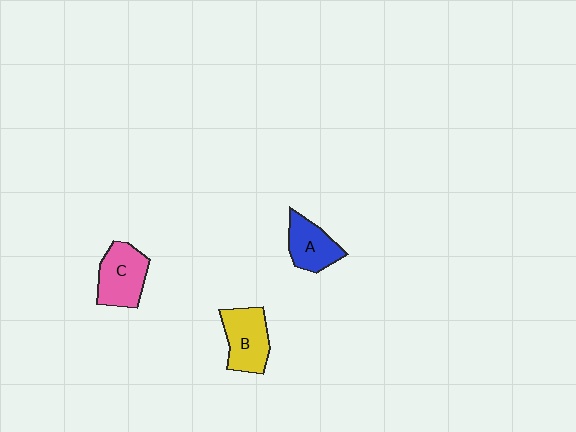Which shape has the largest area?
Shape C (pink).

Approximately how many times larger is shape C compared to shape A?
Approximately 1.2 times.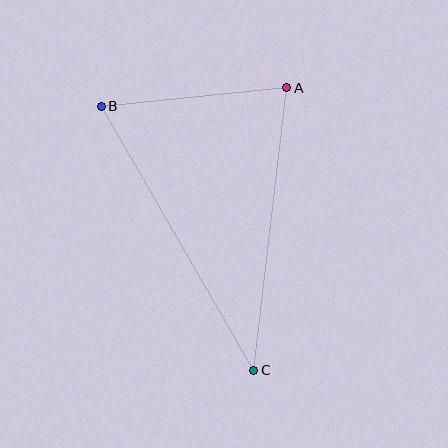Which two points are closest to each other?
Points A and B are closest to each other.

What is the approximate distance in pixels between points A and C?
The distance between A and C is approximately 285 pixels.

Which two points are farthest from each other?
Points B and C are farthest from each other.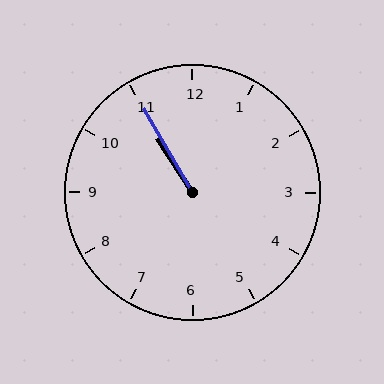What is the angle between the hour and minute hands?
Approximately 2 degrees.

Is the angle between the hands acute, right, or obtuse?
It is acute.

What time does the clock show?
10:55.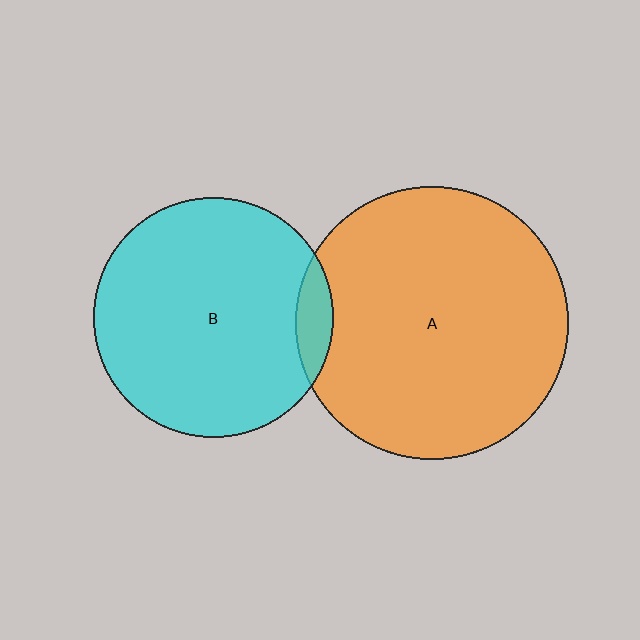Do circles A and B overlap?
Yes.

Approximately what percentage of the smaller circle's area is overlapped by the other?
Approximately 10%.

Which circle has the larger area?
Circle A (orange).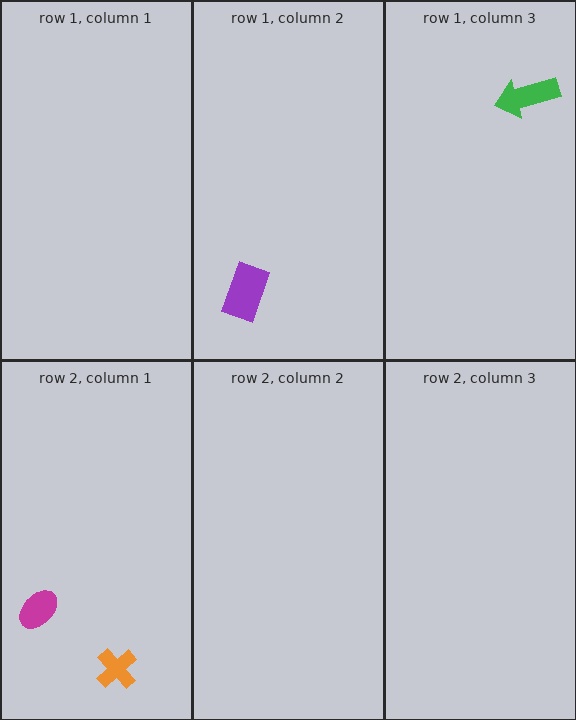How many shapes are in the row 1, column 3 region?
1.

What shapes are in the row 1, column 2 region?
The purple rectangle.